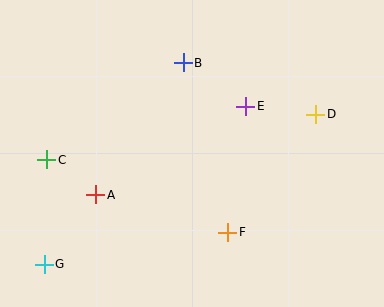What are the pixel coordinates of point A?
Point A is at (96, 195).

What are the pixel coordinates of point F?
Point F is at (228, 232).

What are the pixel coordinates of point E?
Point E is at (246, 106).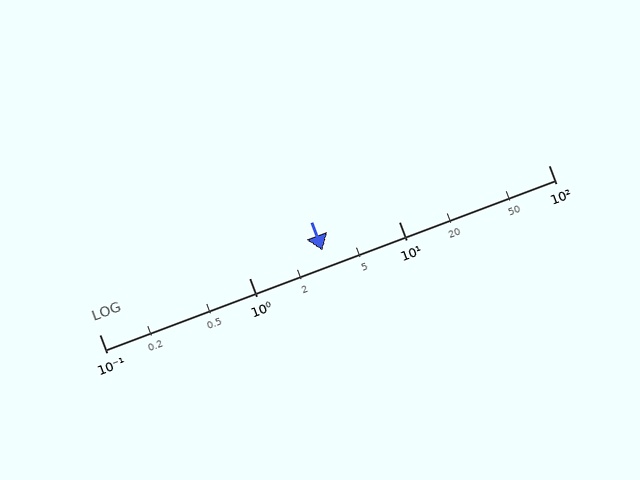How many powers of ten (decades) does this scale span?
The scale spans 3 decades, from 0.1 to 100.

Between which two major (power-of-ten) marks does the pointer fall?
The pointer is between 1 and 10.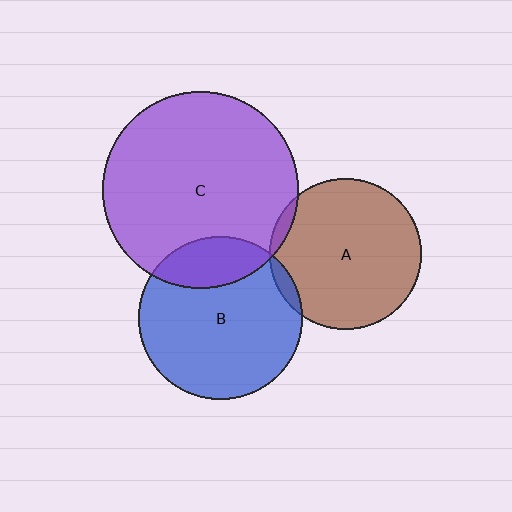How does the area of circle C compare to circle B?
Approximately 1.4 times.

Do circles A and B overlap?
Yes.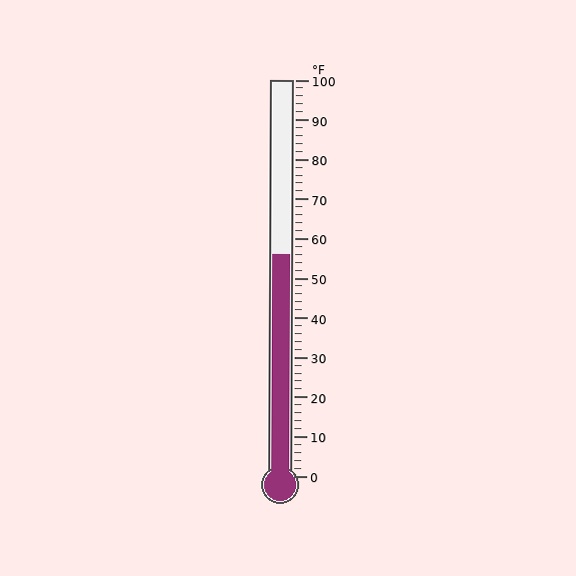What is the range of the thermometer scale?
The thermometer scale ranges from 0°F to 100°F.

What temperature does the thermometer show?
The thermometer shows approximately 56°F.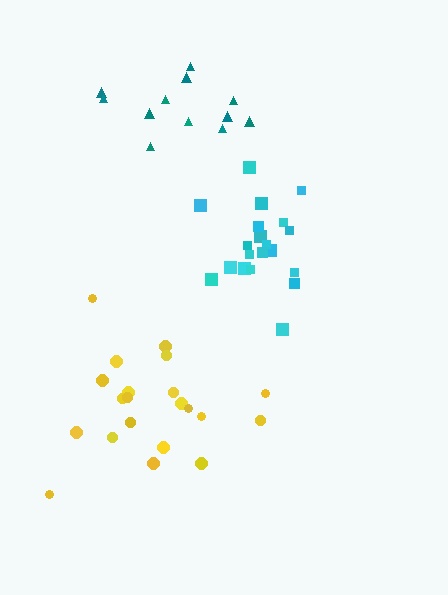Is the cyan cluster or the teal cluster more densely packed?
Cyan.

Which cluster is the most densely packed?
Cyan.